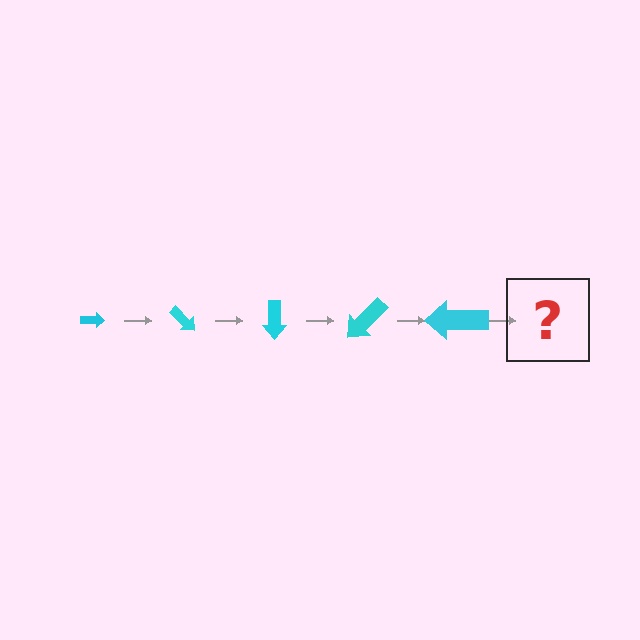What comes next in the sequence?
The next element should be an arrow, larger than the previous one and rotated 225 degrees from the start.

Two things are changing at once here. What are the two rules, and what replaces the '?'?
The two rules are that the arrow grows larger each step and it rotates 45 degrees each step. The '?' should be an arrow, larger than the previous one and rotated 225 degrees from the start.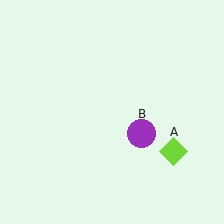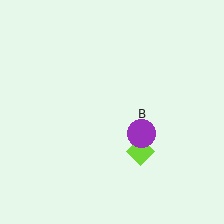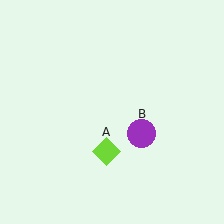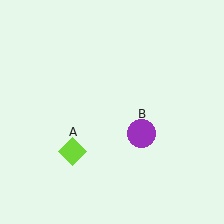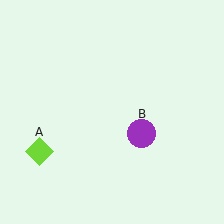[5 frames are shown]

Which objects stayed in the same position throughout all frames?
Purple circle (object B) remained stationary.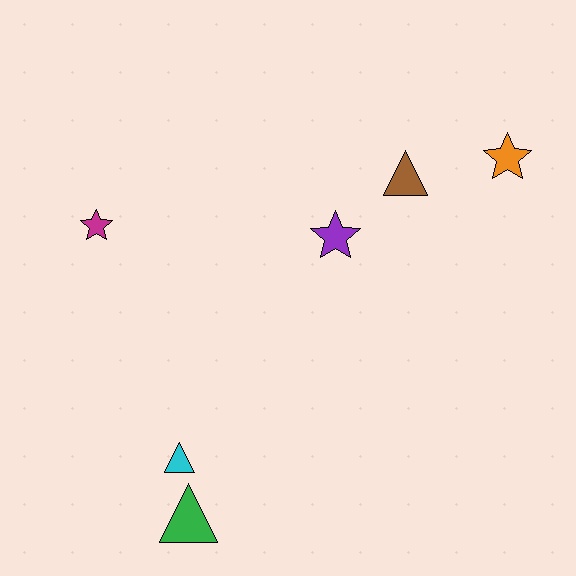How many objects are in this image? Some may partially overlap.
There are 6 objects.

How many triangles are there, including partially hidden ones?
There are 3 triangles.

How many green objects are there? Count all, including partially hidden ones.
There is 1 green object.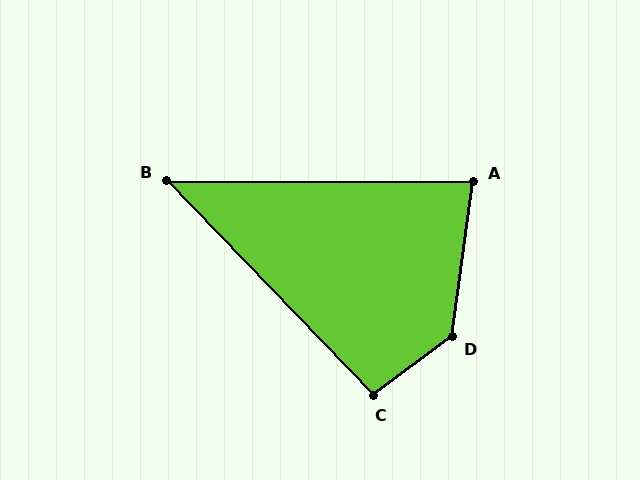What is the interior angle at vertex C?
Approximately 98 degrees (obtuse).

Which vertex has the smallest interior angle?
B, at approximately 46 degrees.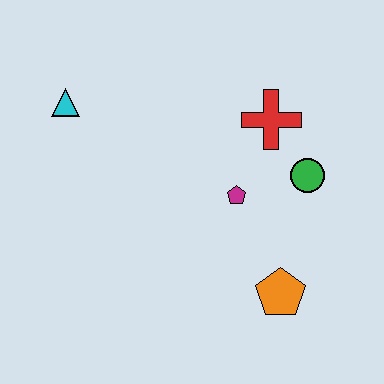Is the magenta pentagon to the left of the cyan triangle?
No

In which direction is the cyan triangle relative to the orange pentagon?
The cyan triangle is to the left of the orange pentagon.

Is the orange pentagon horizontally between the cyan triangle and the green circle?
Yes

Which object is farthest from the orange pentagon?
The cyan triangle is farthest from the orange pentagon.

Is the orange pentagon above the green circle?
No